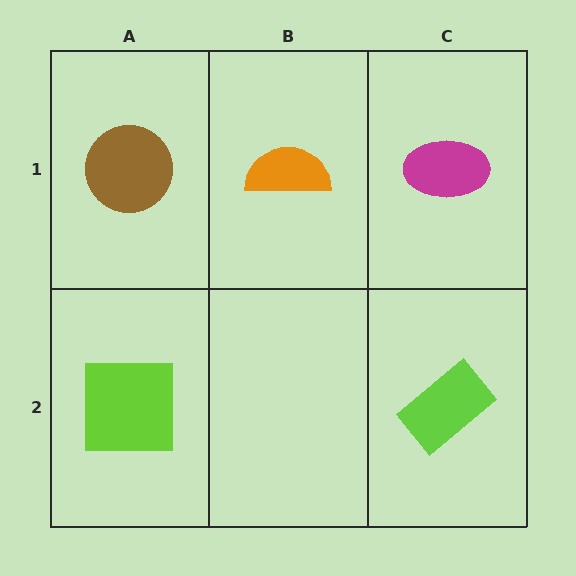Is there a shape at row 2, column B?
No, that cell is empty.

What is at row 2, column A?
A lime square.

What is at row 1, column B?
An orange semicircle.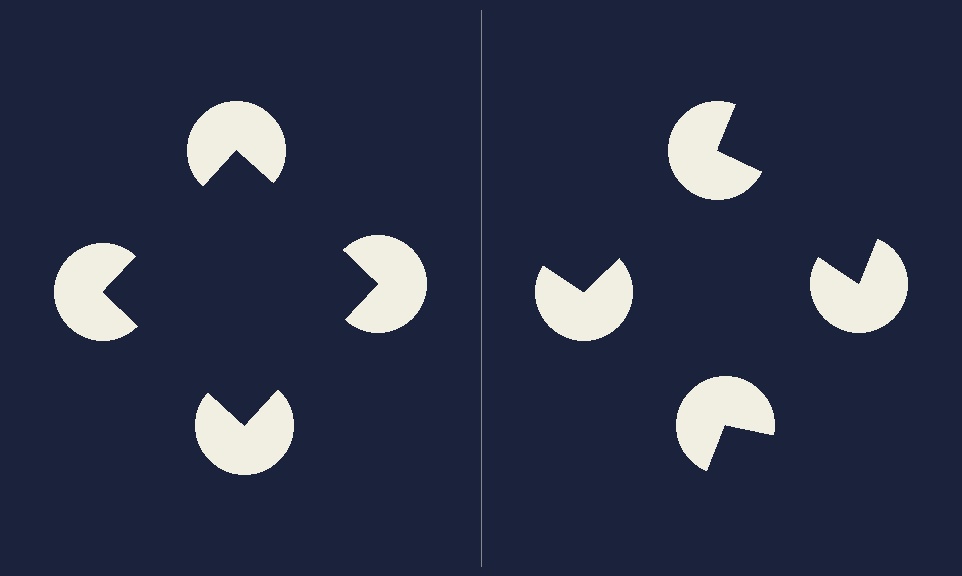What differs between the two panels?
The pac-man discs are positioned identically on both sides; only the wedge orientations differ. On the left they align to a square; on the right they are misaligned.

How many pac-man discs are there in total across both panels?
8 — 4 on each side.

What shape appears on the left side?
An illusory square.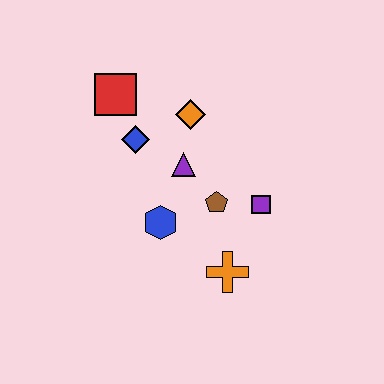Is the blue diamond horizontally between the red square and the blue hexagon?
Yes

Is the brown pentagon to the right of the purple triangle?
Yes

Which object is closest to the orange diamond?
The purple triangle is closest to the orange diamond.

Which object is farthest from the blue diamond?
The orange cross is farthest from the blue diamond.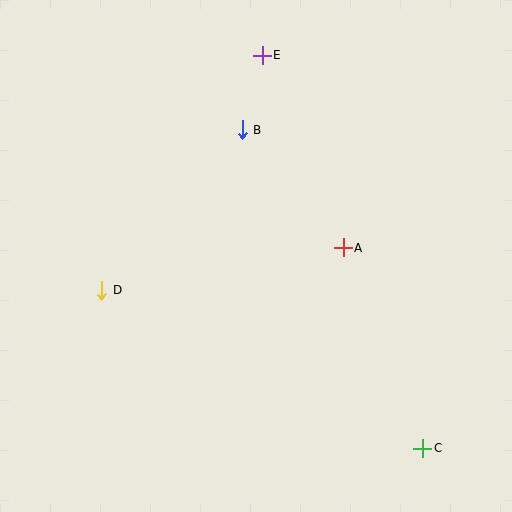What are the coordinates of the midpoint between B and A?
The midpoint between B and A is at (293, 189).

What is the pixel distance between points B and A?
The distance between B and A is 155 pixels.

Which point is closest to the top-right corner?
Point E is closest to the top-right corner.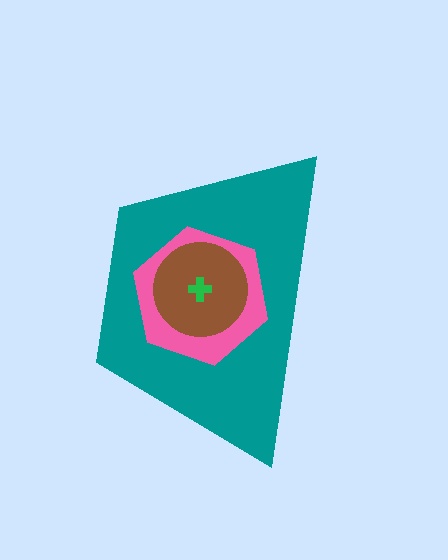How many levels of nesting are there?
4.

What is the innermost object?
The green cross.